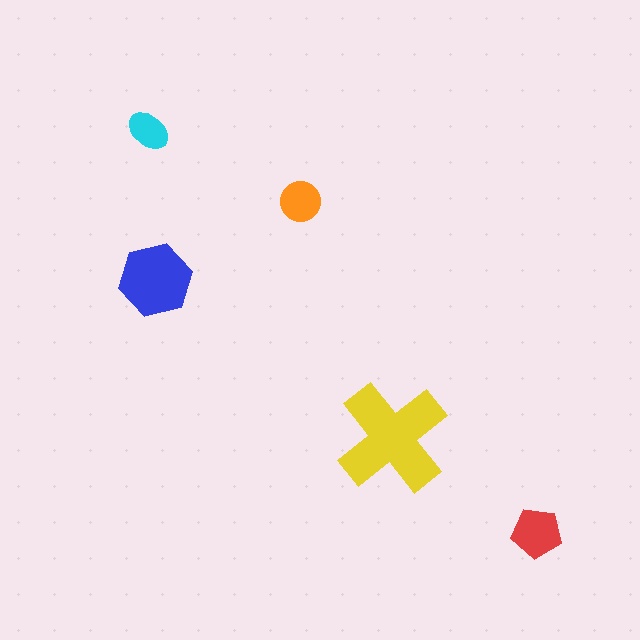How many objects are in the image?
There are 5 objects in the image.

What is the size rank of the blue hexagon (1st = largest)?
2nd.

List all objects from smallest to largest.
The cyan ellipse, the orange circle, the red pentagon, the blue hexagon, the yellow cross.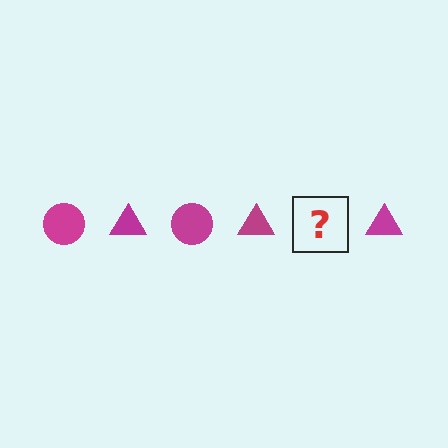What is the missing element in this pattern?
The missing element is a magenta circle.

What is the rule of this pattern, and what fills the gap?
The rule is that the pattern cycles through circle, triangle shapes in magenta. The gap should be filled with a magenta circle.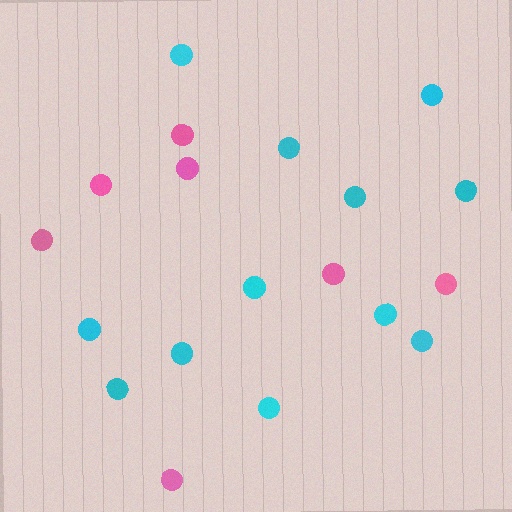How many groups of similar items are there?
There are 2 groups: one group of pink circles (7) and one group of cyan circles (12).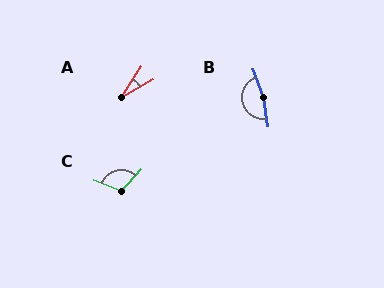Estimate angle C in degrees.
Approximately 111 degrees.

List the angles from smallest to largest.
A (28°), C (111°), B (168°).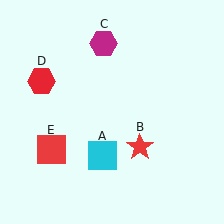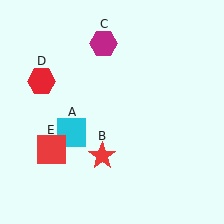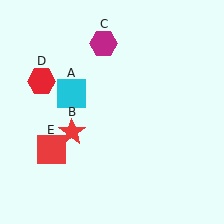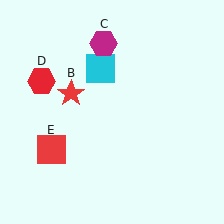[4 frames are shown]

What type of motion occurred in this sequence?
The cyan square (object A), red star (object B) rotated clockwise around the center of the scene.